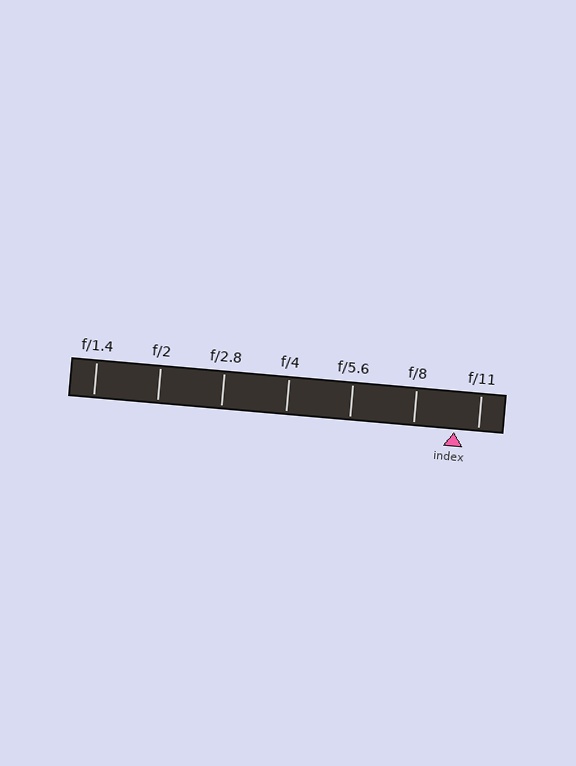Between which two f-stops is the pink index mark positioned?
The index mark is between f/8 and f/11.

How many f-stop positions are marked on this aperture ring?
There are 7 f-stop positions marked.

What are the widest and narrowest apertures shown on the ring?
The widest aperture shown is f/1.4 and the narrowest is f/11.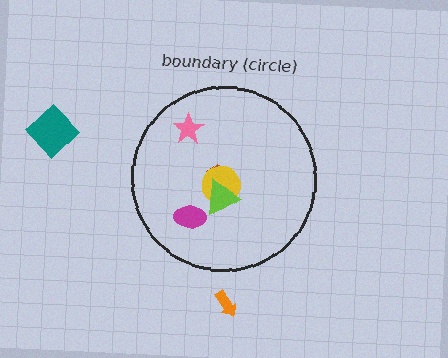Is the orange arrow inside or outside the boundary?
Outside.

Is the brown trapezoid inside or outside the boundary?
Inside.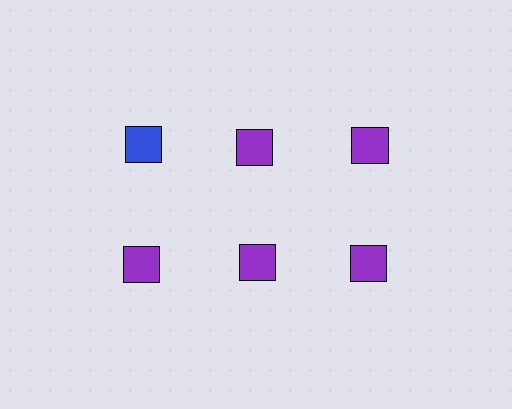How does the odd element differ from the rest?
It has a different color: blue instead of purple.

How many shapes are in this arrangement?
There are 6 shapes arranged in a grid pattern.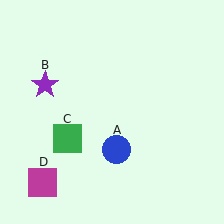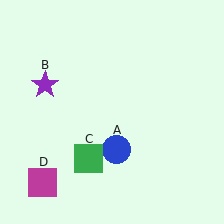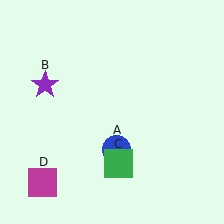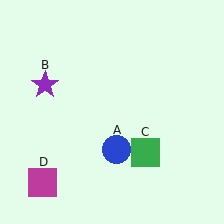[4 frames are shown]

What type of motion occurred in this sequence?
The green square (object C) rotated counterclockwise around the center of the scene.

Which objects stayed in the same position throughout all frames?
Blue circle (object A) and purple star (object B) and magenta square (object D) remained stationary.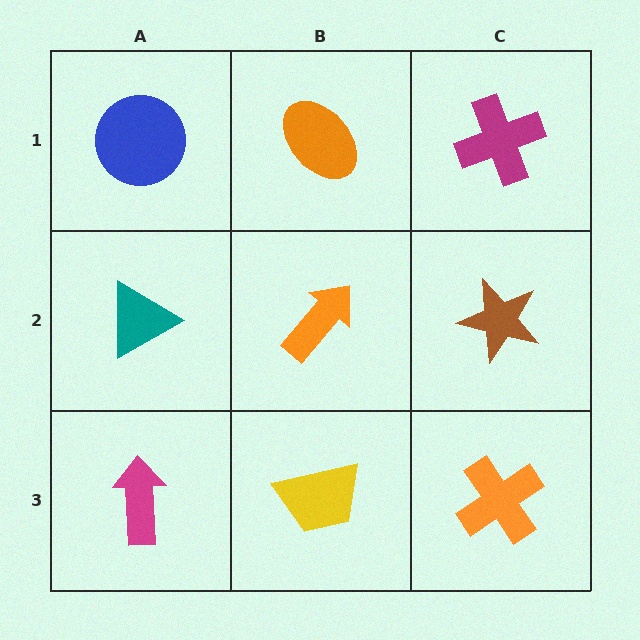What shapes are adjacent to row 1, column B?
An orange arrow (row 2, column B), a blue circle (row 1, column A), a magenta cross (row 1, column C).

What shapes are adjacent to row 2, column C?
A magenta cross (row 1, column C), an orange cross (row 3, column C), an orange arrow (row 2, column B).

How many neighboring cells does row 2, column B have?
4.